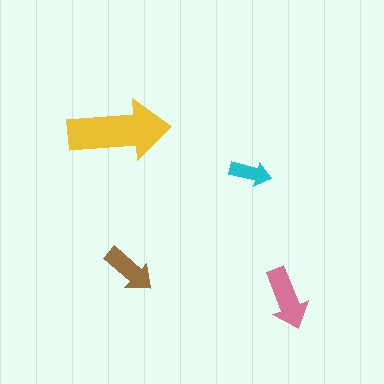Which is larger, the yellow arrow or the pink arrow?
The yellow one.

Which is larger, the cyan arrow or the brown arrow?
The brown one.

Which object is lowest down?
The pink arrow is bottommost.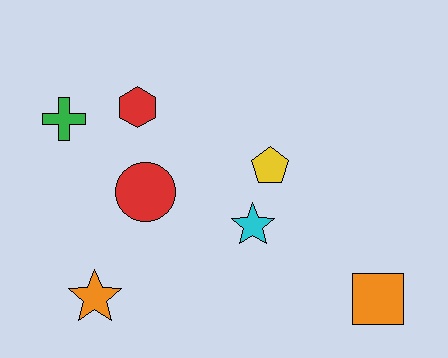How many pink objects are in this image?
There are no pink objects.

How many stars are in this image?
There are 2 stars.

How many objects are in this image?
There are 7 objects.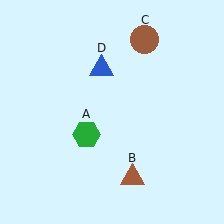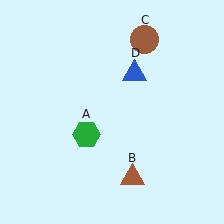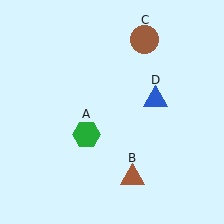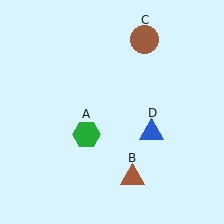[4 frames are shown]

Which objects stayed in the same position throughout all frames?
Green hexagon (object A) and brown triangle (object B) and brown circle (object C) remained stationary.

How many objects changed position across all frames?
1 object changed position: blue triangle (object D).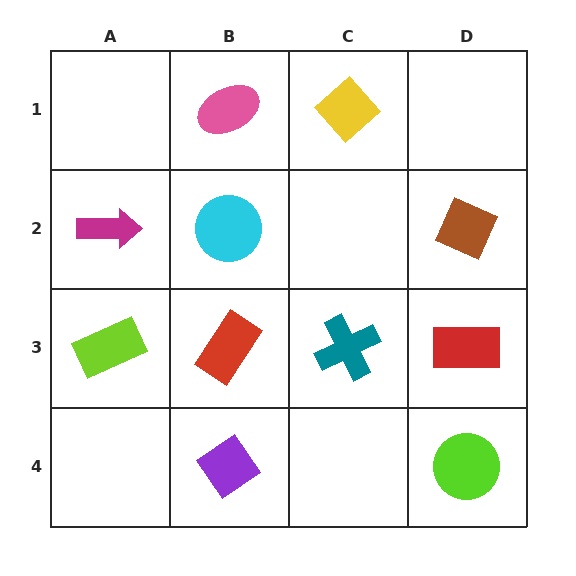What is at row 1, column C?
A yellow diamond.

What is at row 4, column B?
A purple diamond.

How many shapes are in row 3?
4 shapes.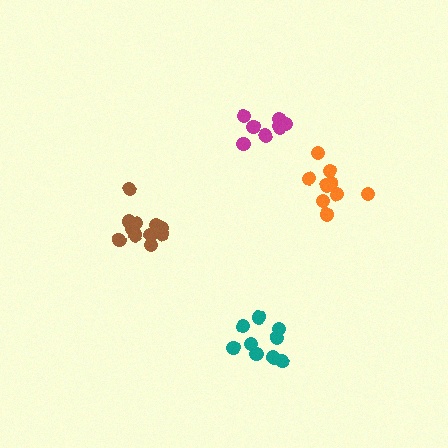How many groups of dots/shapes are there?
There are 4 groups.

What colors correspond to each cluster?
The clusters are colored: orange, brown, teal, magenta.